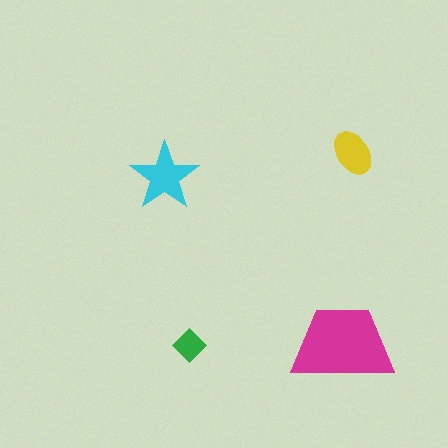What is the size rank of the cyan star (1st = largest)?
2nd.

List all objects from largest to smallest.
The magenta trapezoid, the cyan star, the yellow ellipse, the green diamond.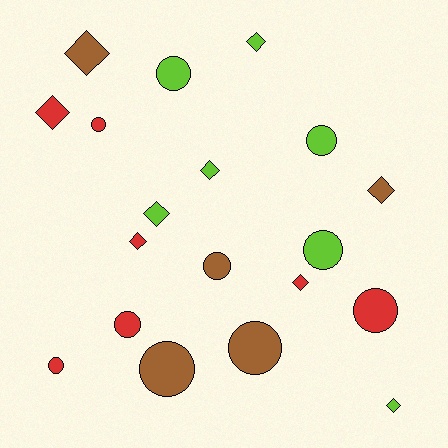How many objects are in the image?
There are 19 objects.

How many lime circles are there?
There are 3 lime circles.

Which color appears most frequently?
Red, with 7 objects.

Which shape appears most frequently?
Circle, with 10 objects.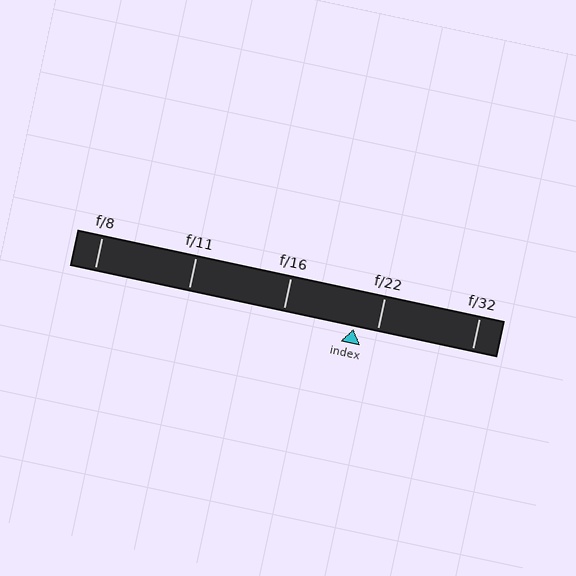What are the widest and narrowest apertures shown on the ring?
The widest aperture shown is f/8 and the narrowest is f/32.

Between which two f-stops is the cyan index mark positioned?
The index mark is between f/16 and f/22.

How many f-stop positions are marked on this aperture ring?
There are 5 f-stop positions marked.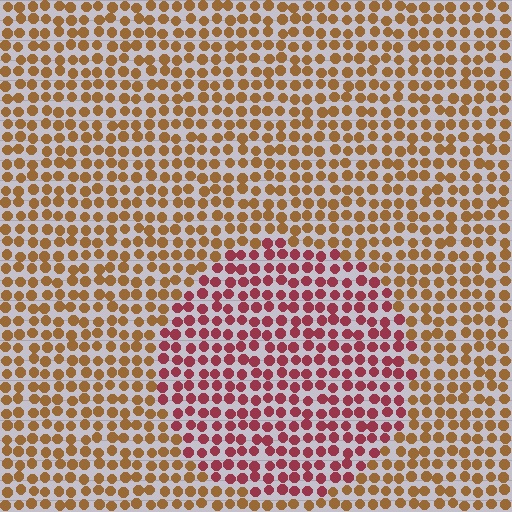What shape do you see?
I see a circle.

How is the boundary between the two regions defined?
The boundary is defined purely by a slight shift in hue (about 45 degrees). Spacing, size, and orientation are identical on both sides.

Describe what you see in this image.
The image is filled with small brown elements in a uniform arrangement. A circle-shaped region is visible where the elements are tinted to a slightly different hue, forming a subtle color boundary.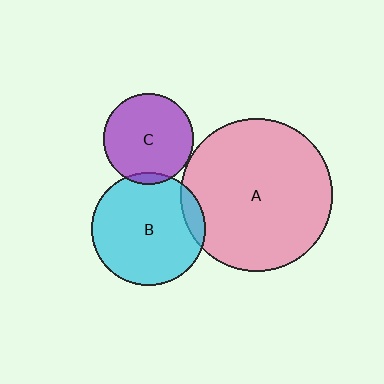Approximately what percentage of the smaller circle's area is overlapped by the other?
Approximately 5%.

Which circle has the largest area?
Circle A (pink).